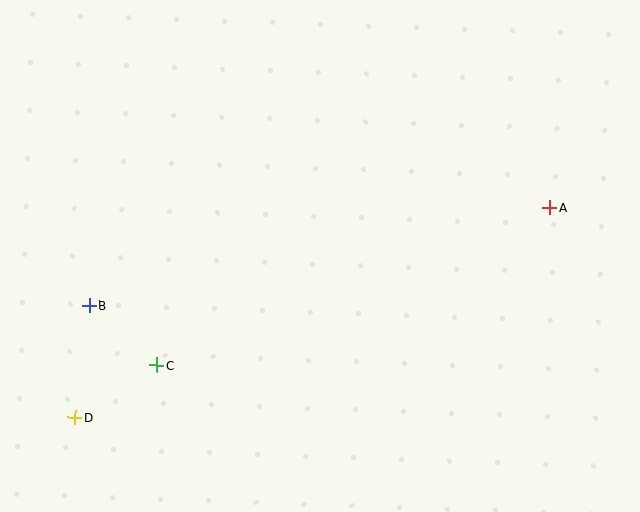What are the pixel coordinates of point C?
Point C is at (157, 365).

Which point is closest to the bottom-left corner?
Point D is closest to the bottom-left corner.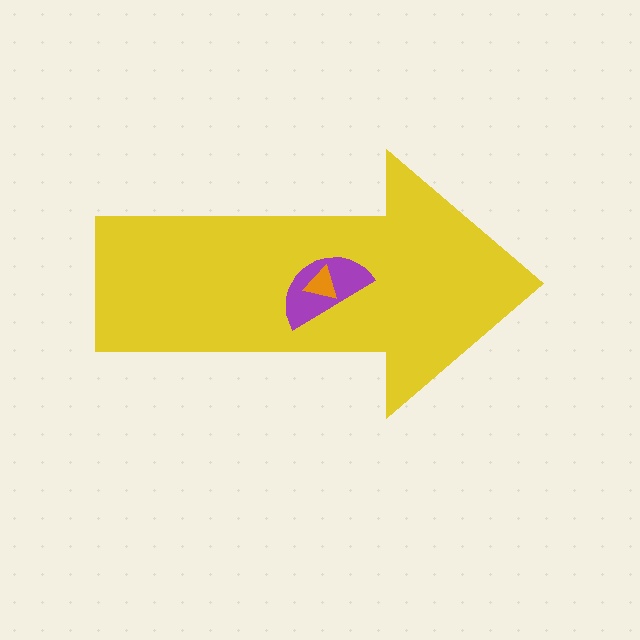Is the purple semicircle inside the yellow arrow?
Yes.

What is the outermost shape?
The yellow arrow.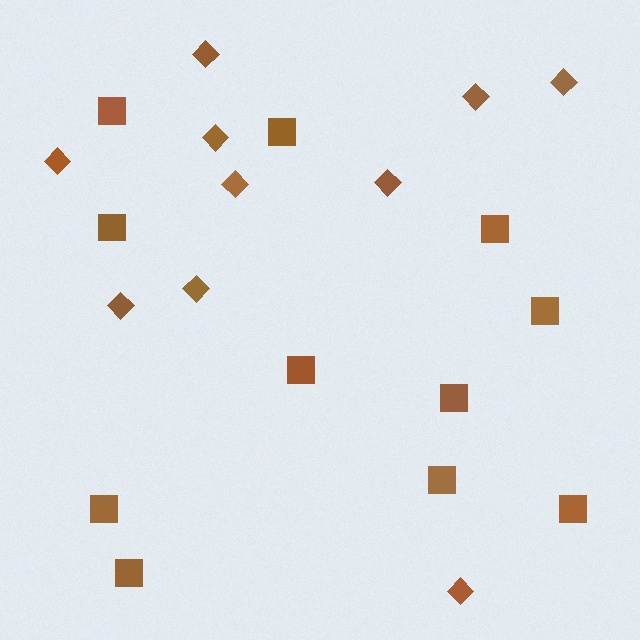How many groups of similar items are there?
There are 2 groups: one group of squares (11) and one group of diamonds (10).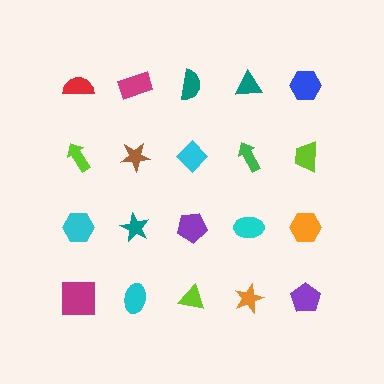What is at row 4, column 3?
A lime triangle.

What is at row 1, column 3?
A teal semicircle.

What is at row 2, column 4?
A green arrow.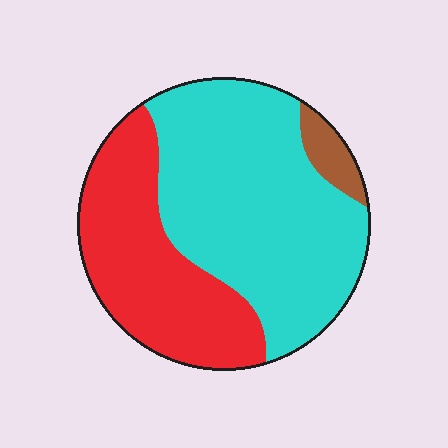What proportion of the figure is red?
Red covers 37% of the figure.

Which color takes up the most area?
Cyan, at roughly 60%.